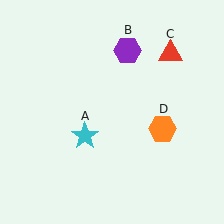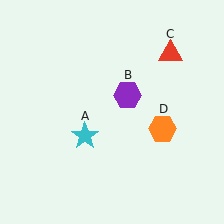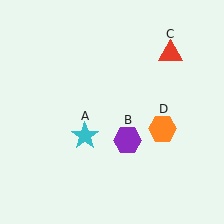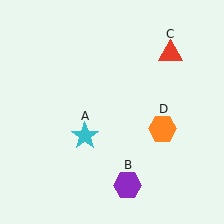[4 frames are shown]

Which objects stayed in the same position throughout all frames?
Cyan star (object A) and red triangle (object C) and orange hexagon (object D) remained stationary.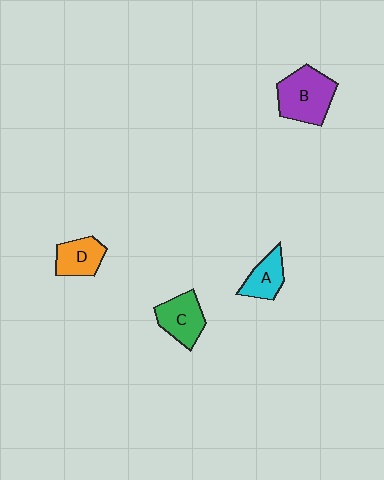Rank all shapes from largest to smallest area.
From largest to smallest: B (purple), C (green), D (orange), A (cyan).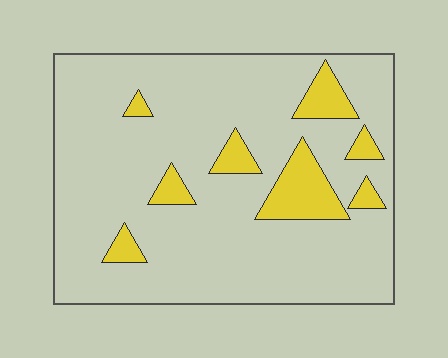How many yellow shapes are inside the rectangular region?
8.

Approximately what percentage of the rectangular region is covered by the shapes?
Approximately 15%.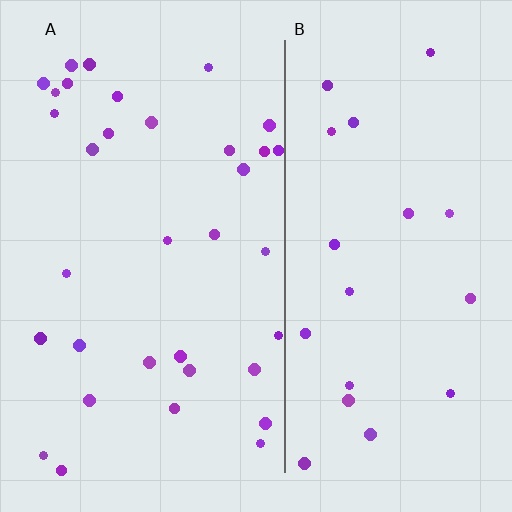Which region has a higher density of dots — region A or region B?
A (the left).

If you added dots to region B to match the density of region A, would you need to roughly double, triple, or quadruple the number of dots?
Approximately double.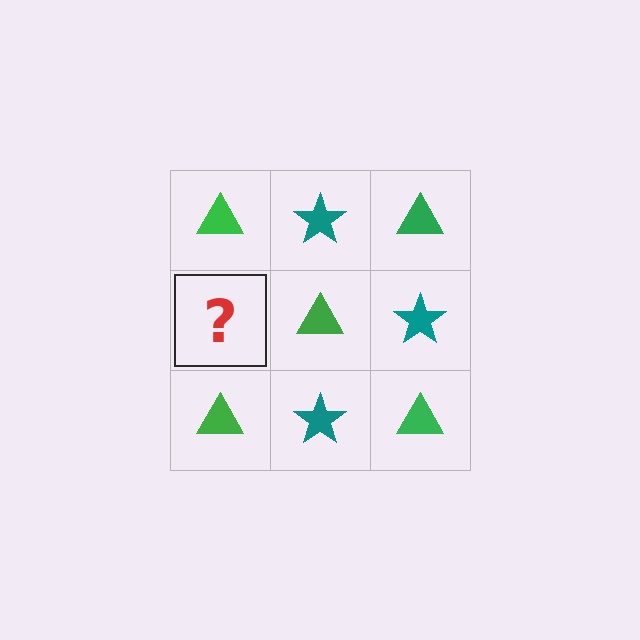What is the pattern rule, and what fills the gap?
The rule is that it alternates green triangle and teal star in a checkerboard pattern. The gap should be filled with a teal star.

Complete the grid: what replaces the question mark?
The question mark should be replaced with a teal star.